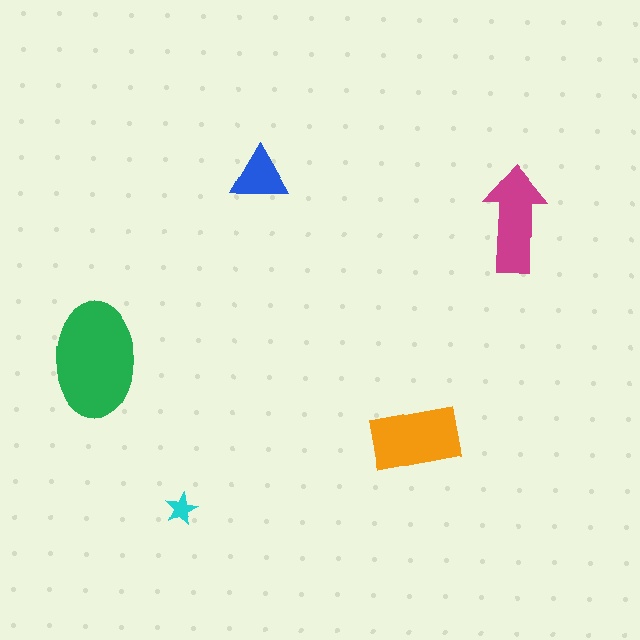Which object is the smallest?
The cyan star.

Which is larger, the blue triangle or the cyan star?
The blue triangle.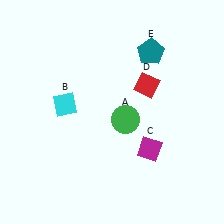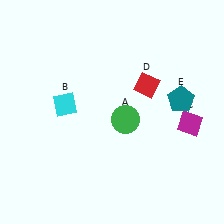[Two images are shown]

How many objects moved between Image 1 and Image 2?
2 objects moved between the two images.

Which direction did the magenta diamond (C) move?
The magenta diamond (C) moved right.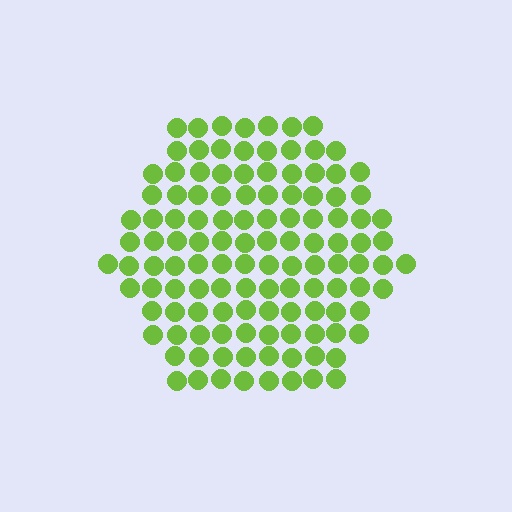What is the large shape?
The large shape is a hexagon.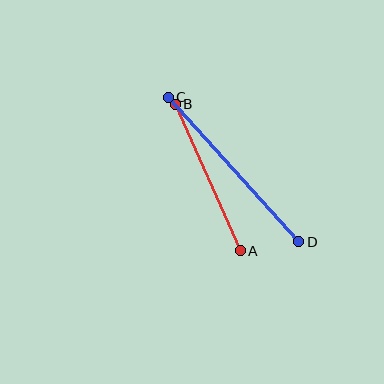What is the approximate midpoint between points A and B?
The midpoint is at approximately (208, 178) pixels.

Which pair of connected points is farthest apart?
Points C and D are farthest apart.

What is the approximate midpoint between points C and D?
The midpoint is at approximately (234, 169) pixels.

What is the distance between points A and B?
The distance is approximately 160 pixels.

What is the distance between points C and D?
The distance is approximately 195 pixels.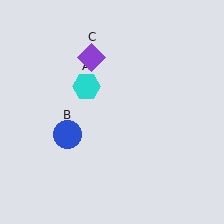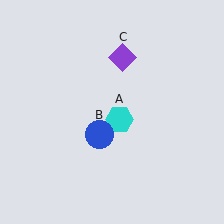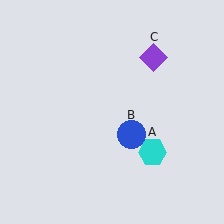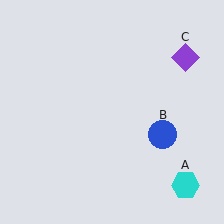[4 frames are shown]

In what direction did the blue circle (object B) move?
The blue circle (object B) moved right.